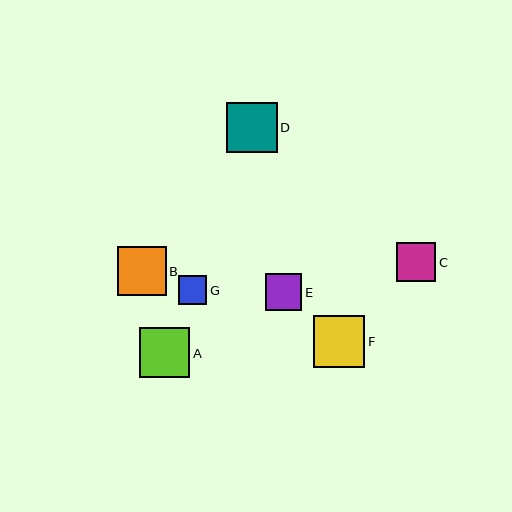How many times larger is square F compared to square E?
Square F is approximately 1.4 times the size of square E.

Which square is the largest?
Square F is the largest with a size of approximately 52 pixels.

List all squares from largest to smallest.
From largest to smallest: F, D, A, B, C, E, G.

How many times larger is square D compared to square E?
Square D is approximately 1.4 times the size of square E.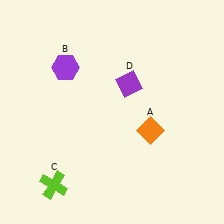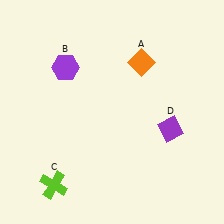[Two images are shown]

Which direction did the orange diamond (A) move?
The orange diamond (A) moved up.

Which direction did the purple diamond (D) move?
The purple diamond (D) moved down.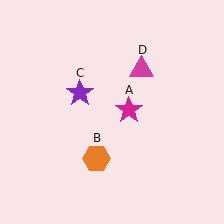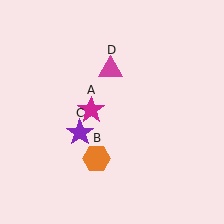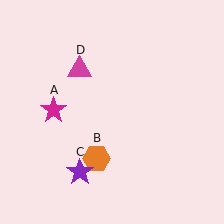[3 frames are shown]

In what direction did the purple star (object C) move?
The purple star (object C) moved down.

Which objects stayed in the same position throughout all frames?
Orange hexagon (object B) remained stationary.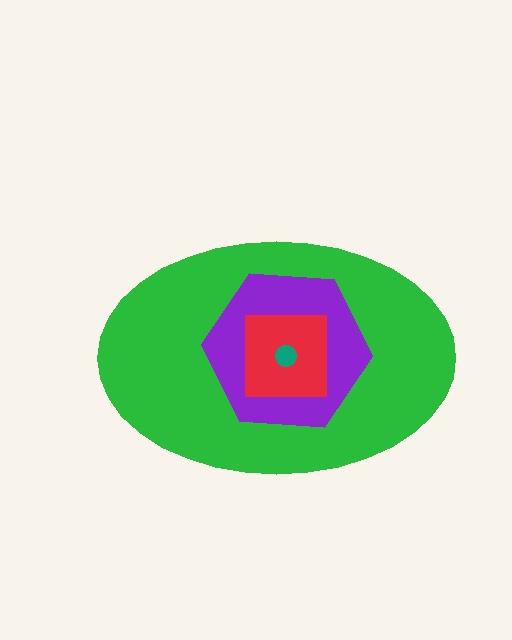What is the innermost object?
The teal circle.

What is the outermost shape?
The green ellipse.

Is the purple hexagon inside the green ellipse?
Yes.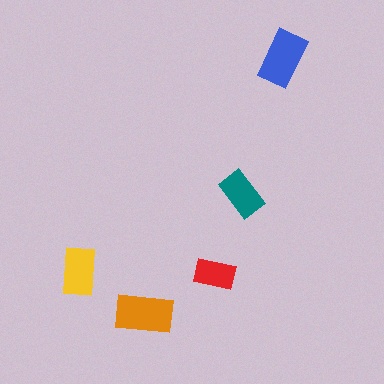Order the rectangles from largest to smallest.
the orange one, the blue one, the yellow one, the teal one, the red one.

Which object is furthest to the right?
The blue rectangle is rightmost.